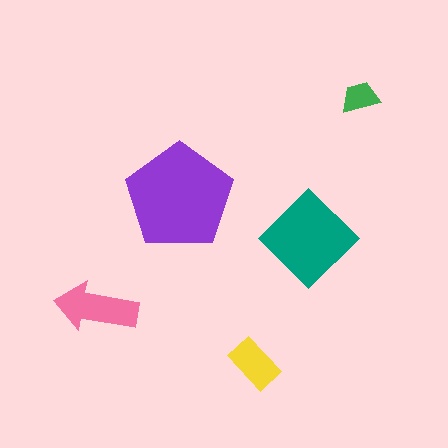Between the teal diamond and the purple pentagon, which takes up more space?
The purple pentagon.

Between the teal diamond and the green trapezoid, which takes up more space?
The teal diamond.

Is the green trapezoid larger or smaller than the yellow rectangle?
Smaller.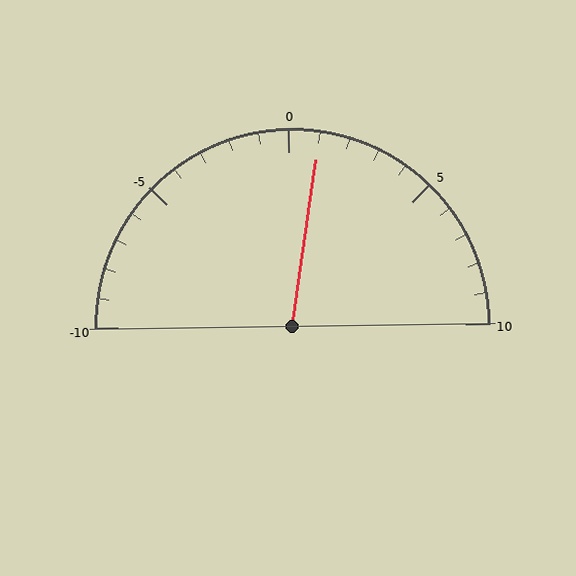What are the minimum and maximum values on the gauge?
The gauge ranges from -10 to 10.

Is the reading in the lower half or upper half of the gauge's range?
The reading is in the upper half of the range (-10 to 10).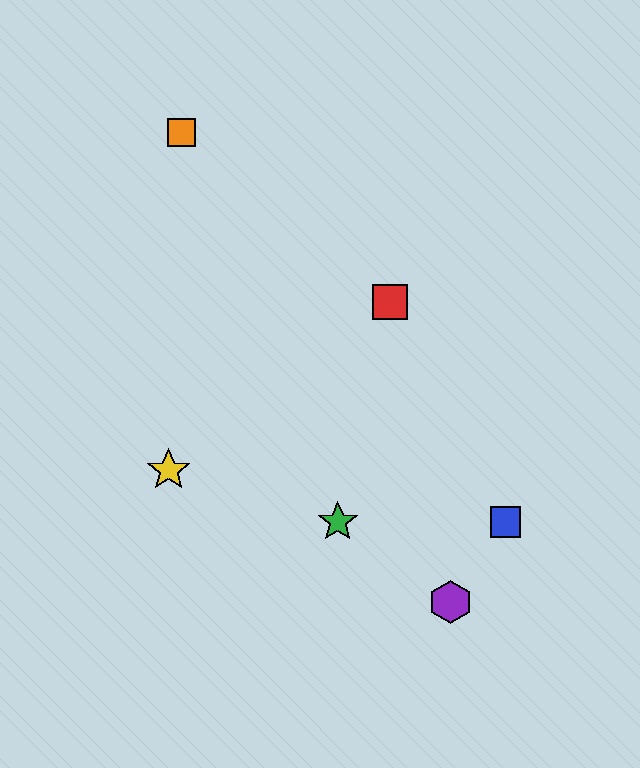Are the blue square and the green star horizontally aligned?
Yes, both are at y≈522.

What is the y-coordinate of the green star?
The green star is at y≈522.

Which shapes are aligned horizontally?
The blue square, the green star are aligned horizontally.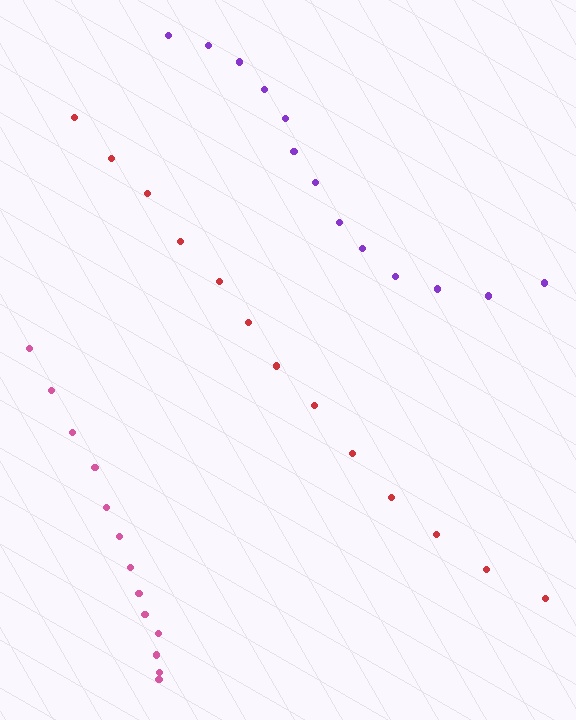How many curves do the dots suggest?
There are 3 distinct paths.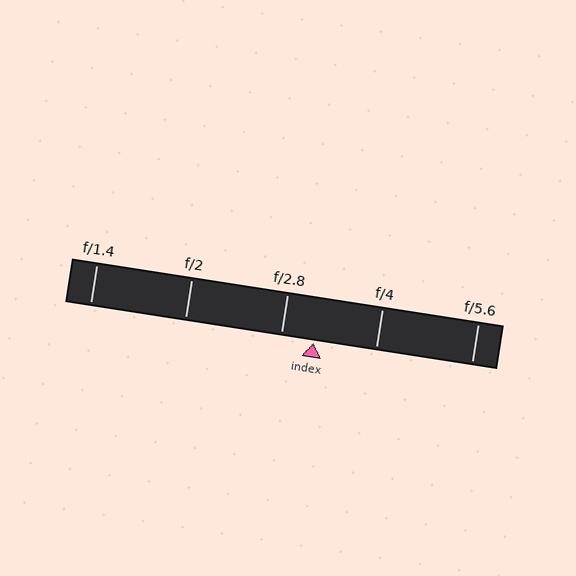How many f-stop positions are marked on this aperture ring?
There are 5 f-stop positions marked.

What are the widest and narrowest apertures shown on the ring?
The widest aperture shown is f/1.4 and the narrowest is f/5.6.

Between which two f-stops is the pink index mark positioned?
The index mark is between f/2.8 and f/4.